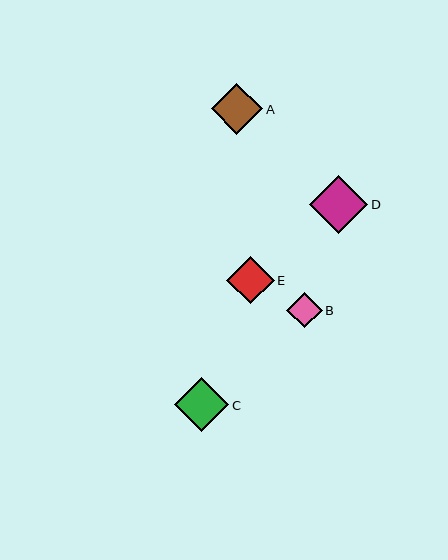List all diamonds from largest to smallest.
From largest to smallest: D, C, A, E, B.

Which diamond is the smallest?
Diamond B is the smallest with a size of approximately 35 pixels.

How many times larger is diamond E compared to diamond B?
Diamond E is approximately 1.3 times the size of diamond B.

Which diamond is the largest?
Diamond D is the largest with a size of approximately 59 pixels.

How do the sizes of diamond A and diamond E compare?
Diamond A and diamond E are approximately the same size.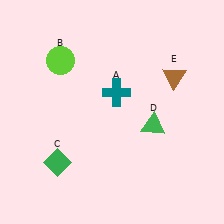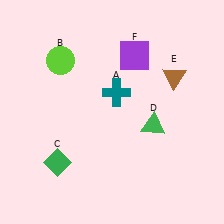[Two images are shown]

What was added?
A purple square (F) was added in Image 2.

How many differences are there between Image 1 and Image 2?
There is 1 difference between the two images.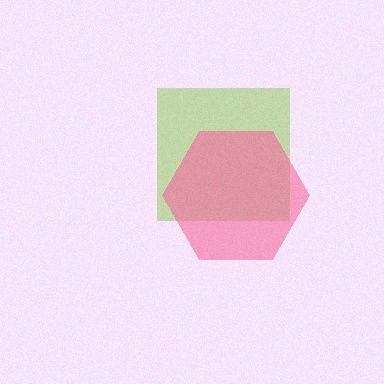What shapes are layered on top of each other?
The layered shapes are: a lime square, a pink hexagon.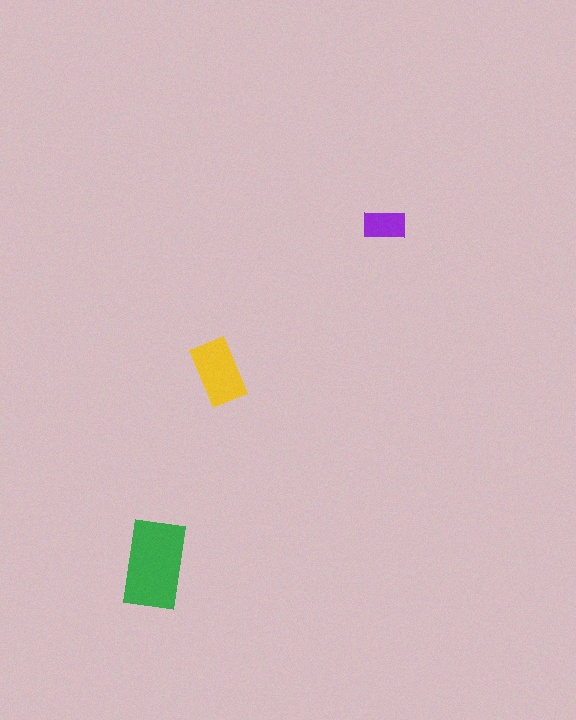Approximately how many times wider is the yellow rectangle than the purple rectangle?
About 1.5 times wider.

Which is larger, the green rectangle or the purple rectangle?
The green one.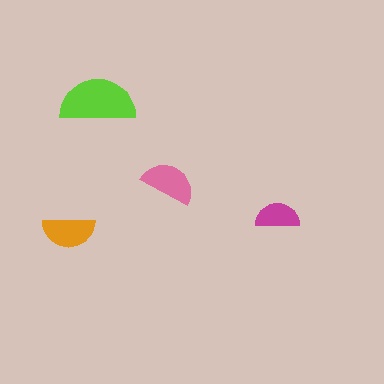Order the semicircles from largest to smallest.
the lime one, the pink one, the orange one, the magenta one.